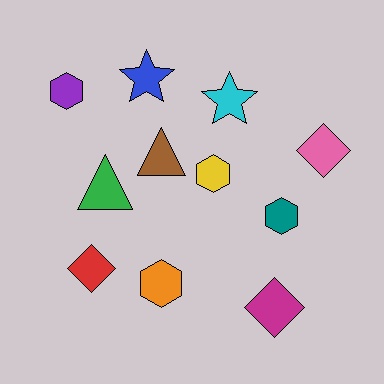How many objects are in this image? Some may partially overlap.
There are 11 objects.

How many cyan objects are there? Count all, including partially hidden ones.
There is 1 cyan object.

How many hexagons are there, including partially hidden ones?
There are 4 hexagons.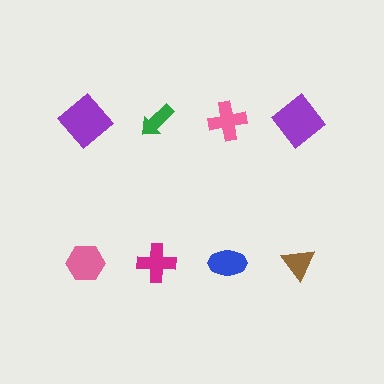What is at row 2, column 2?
A magenta cross.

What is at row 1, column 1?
A purple diamond.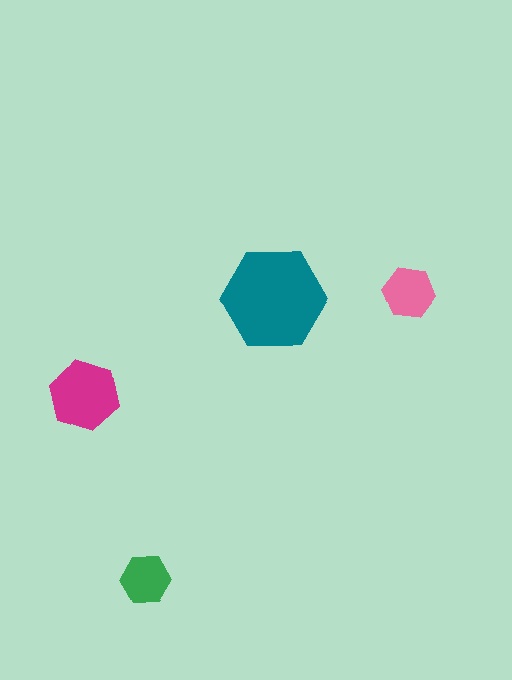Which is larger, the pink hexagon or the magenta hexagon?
The magenta one.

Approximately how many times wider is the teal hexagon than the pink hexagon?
About 2 times wider.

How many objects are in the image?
There are 4 objects in the image.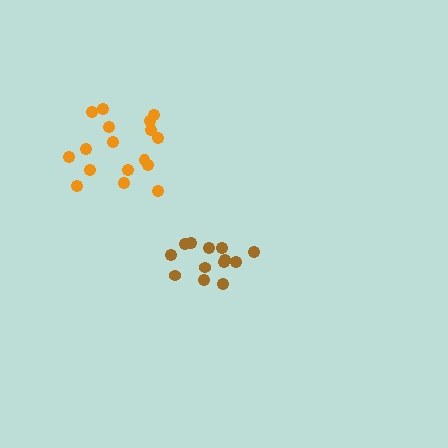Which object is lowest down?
The brown cluster is bottommost.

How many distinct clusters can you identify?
There are 2 distinct clusters.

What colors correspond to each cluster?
The clusters are colored: brown, orange.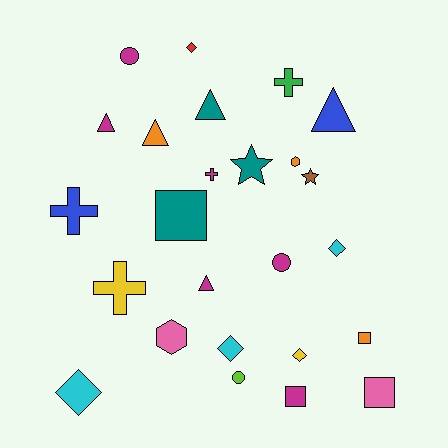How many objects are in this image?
There are 25 objects.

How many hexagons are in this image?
There are 2 hexagons.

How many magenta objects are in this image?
There are 6 magenta objects.